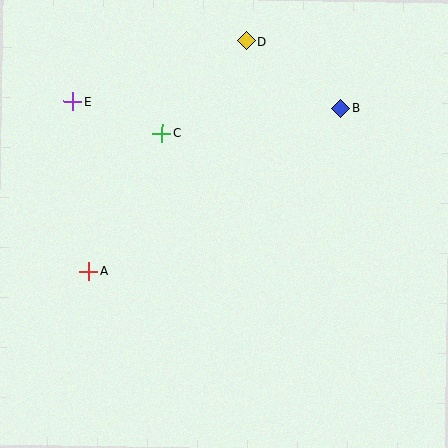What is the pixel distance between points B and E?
The distance between B and E is 268 pixels.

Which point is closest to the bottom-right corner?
Point B is closest to the bottom-right corner.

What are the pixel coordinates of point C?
Point C is at (162, 133).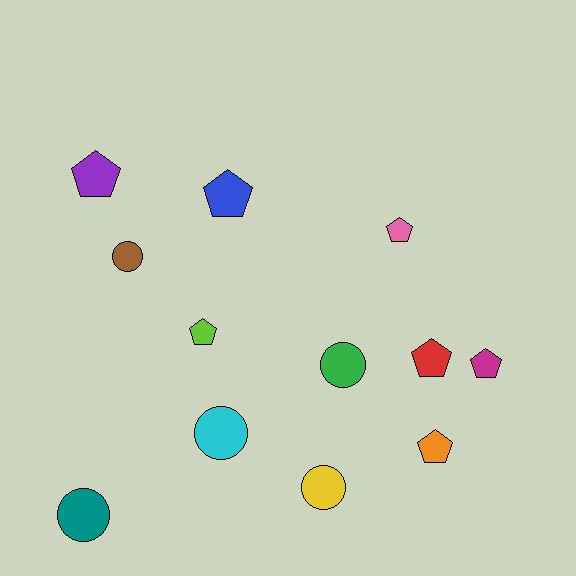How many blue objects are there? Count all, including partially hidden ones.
There is 1 blue object.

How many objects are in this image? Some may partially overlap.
There are 12 objects.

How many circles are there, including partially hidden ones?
There are 5 circles.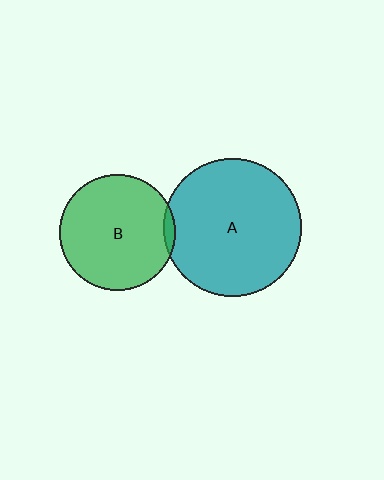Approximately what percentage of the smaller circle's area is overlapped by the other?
Approximately 5%.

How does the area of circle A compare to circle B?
Approximately 1.4 times.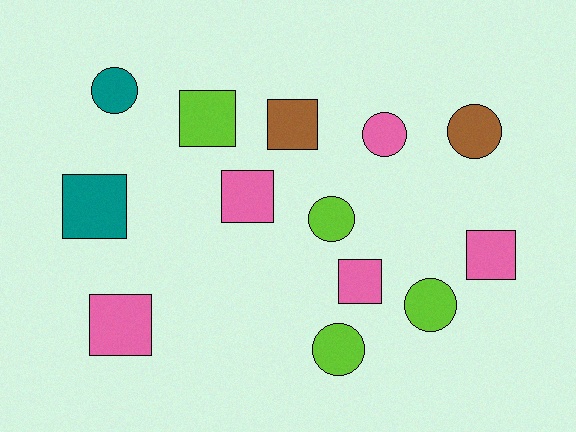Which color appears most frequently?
Pink, with 5 objects.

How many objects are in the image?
There are 13 objects.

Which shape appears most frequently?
Square, with 7 objects.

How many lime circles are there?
There are 3 lime circles.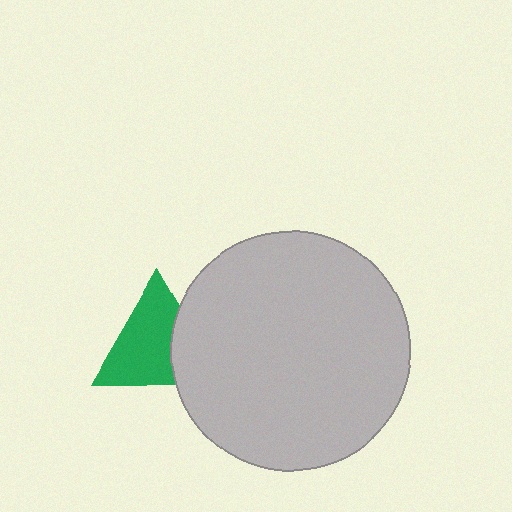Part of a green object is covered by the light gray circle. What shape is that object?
It is a triangle.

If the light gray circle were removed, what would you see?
You would see the complete green triangle.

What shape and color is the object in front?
The object in front is a light gray circle.